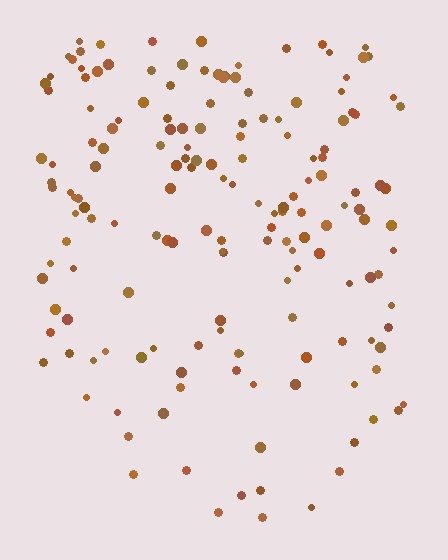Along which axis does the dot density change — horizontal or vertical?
Vertical.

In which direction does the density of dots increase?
From bottom to top, with the top side densest.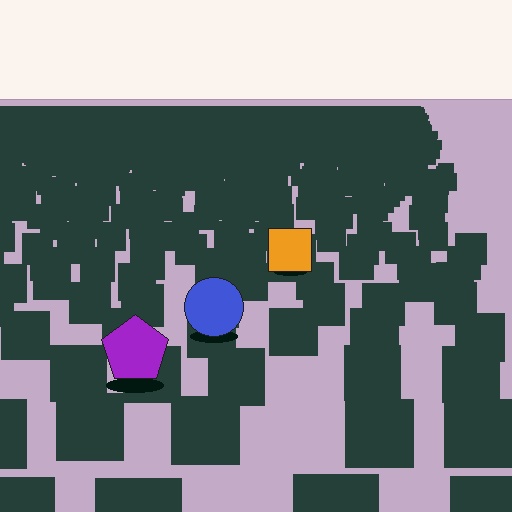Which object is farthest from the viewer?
The orange square is farthest from the viewer. It appears smaller and the ground texture around it is denser.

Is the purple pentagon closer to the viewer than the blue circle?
Yes. The purple pentagon is closer — you can tell from the texture gradient: the ground texture is coarser near it.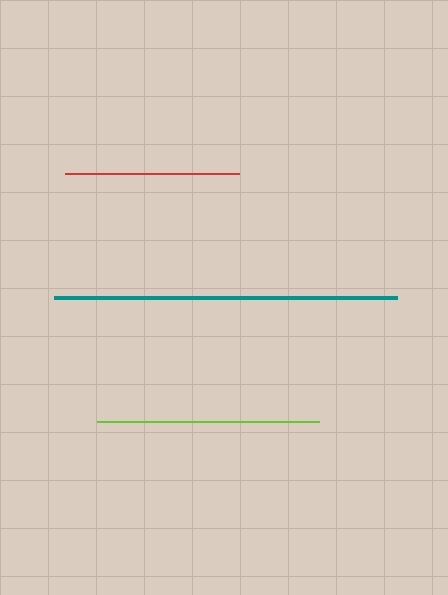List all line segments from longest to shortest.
From longest to shortest: teal, lime, red.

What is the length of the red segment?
The red segment is approximately 173 pixels long.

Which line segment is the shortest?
The red line is the shortest at approximately 173 pixels.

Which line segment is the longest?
The teal line is the longest at approximately 343 pixels.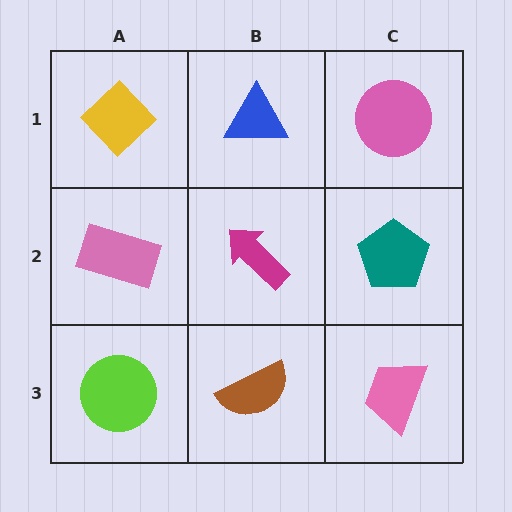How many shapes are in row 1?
3 shapes.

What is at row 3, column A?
A lime circle.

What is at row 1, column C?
A pink circle.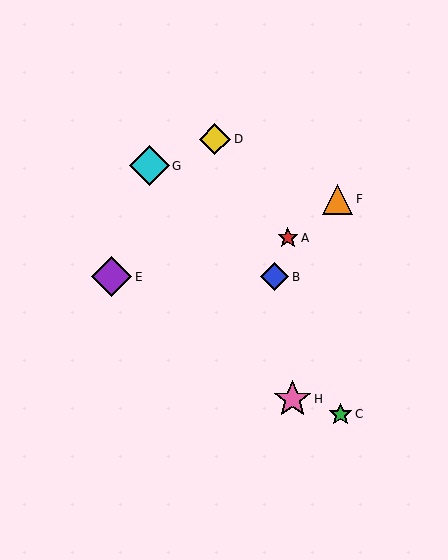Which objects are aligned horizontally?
Objects B, E are aligned horizontally.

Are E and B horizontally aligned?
Yes, both are at y≈277.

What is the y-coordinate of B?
Object B is at y≈277.